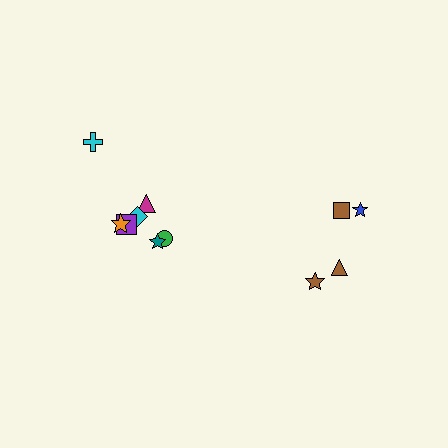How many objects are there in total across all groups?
There are 11 objects.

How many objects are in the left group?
There are 7 objects.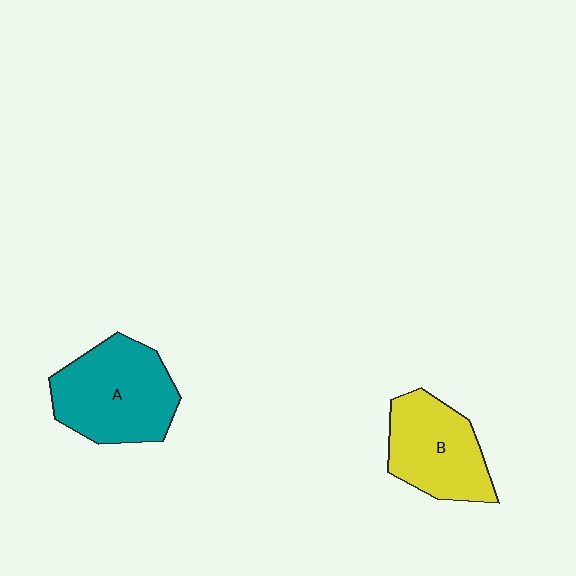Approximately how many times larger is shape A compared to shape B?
Approximately 1.2 times.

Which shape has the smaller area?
Shape B (yellow).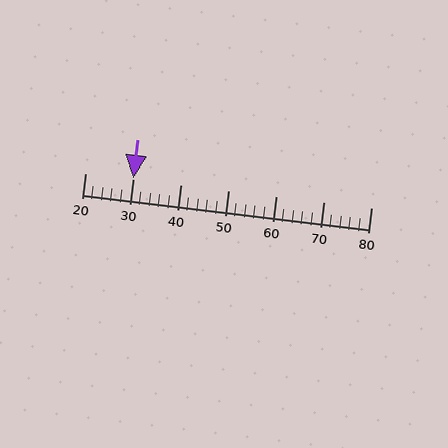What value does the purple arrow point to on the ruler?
The purple arrow points to approximately 30.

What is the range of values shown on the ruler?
The ruler shows values from 20 to 80.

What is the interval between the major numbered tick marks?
The major tick marks are spaced 10 units apart.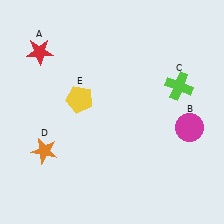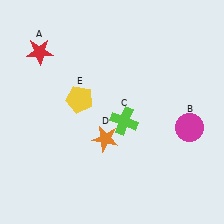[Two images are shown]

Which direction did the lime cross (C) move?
The lime cross (C) moved left.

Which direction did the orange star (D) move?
The orange star (D) moved right.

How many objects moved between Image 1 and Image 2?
2 objects moved between the two images.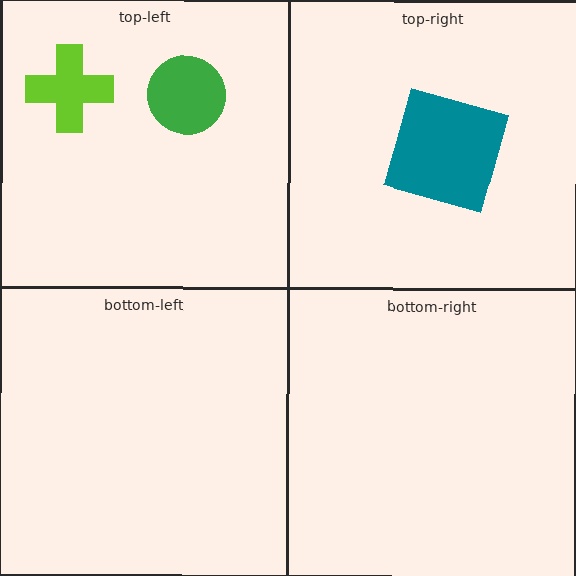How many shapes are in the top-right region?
1.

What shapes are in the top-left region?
The lime cross, the green circle.